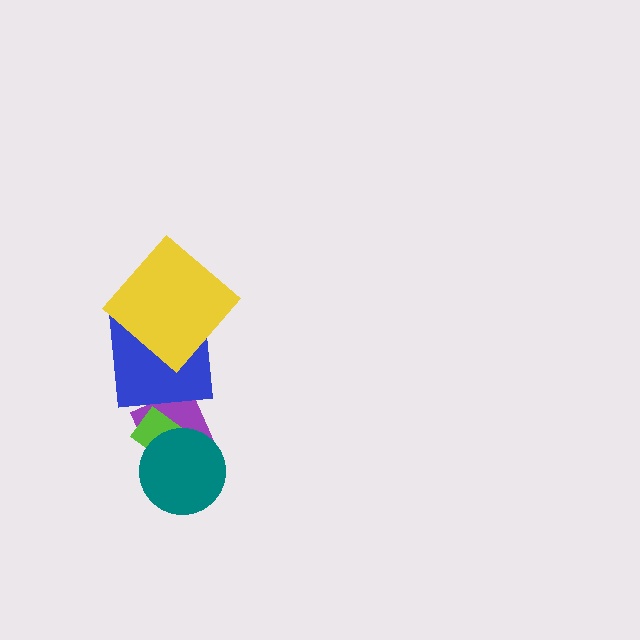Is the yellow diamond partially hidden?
No, no other shape covers it.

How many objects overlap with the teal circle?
2 objects overlap with the teal circle.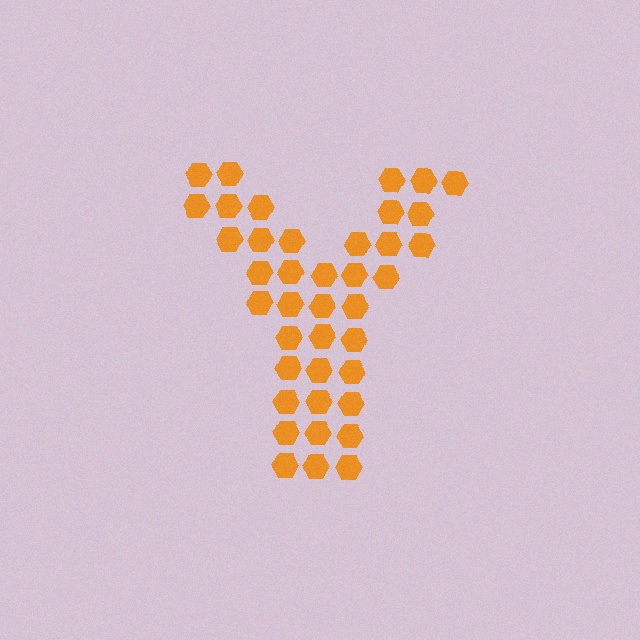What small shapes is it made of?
It is made of small hexagons.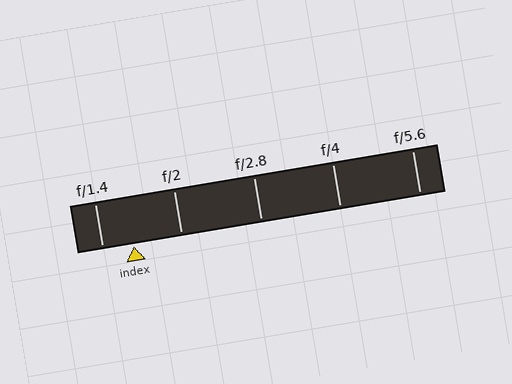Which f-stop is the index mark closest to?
The index mark is closest to f/1.4.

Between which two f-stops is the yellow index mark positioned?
The index mark is between f/1.4 and f/2.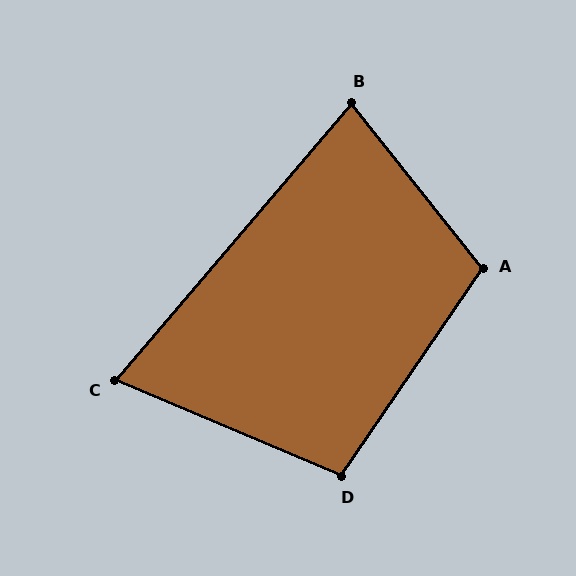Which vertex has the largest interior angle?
A, at approximately 107 degrees.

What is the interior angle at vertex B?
Approximately 79 degrees (acute).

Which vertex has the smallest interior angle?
C, at approximately 73 degrees.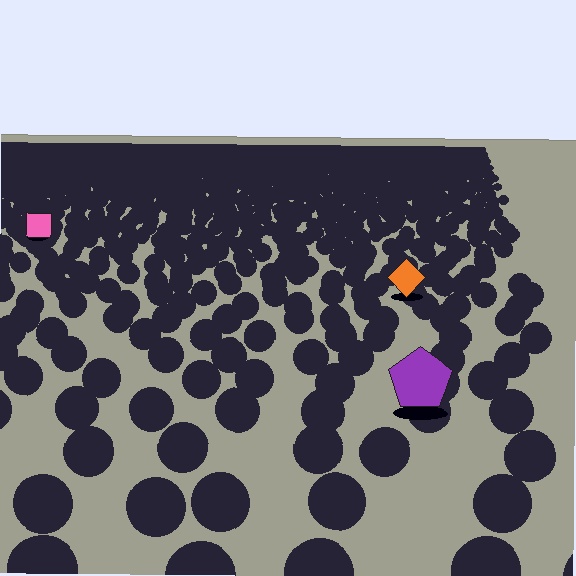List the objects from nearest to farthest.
From nearest to farthest: the purple pentagon, the orange diamond, the pink square.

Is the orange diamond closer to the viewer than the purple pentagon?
No. The purple pentagon is closer — you can tell from the texture gradient: the ground texture is coarser near it.